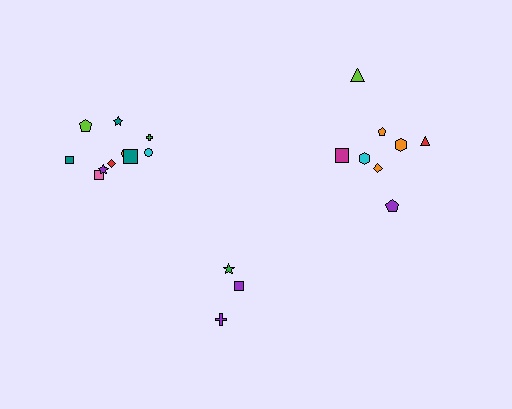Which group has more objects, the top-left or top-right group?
The top-left group.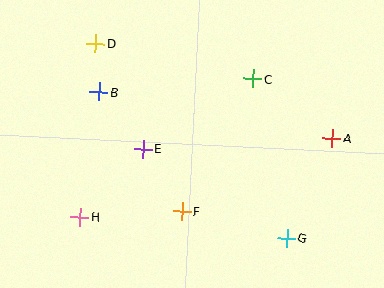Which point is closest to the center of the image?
Point E at (143, 149) is closest to the center.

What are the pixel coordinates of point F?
Point F is at (182, 212).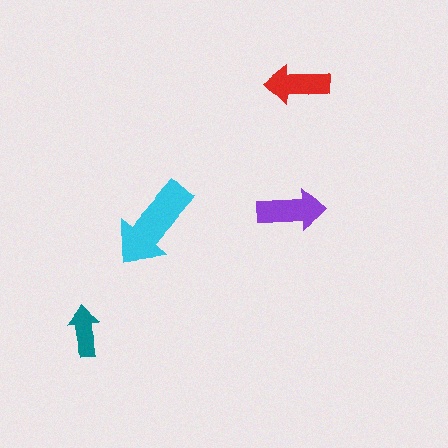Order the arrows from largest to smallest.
the cyan one, the purple one, the red one, the teal one.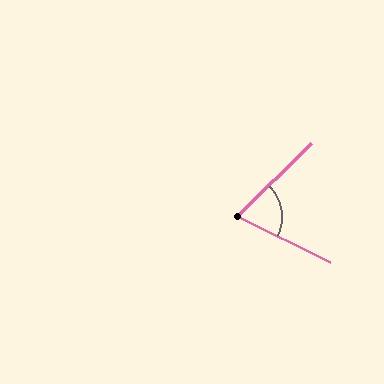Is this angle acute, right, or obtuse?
It is acute.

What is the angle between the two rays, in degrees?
Approximately 71 degrees.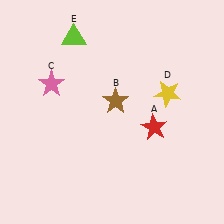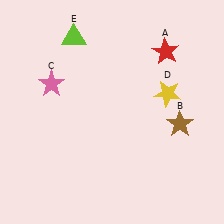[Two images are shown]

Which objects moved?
The objects that moved are: the red star (A), the brown star (B).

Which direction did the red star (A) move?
The red star (A) moved up.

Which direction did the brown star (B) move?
The brown star (B) moved right.